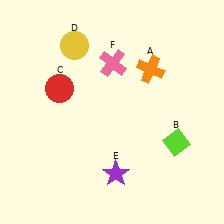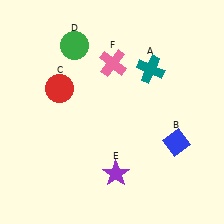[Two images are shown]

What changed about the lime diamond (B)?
In Image 1, B is lime. In Image 2, it changed to blue.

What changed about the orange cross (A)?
In Image 1, A is orange. In Image 2, it changed to teal.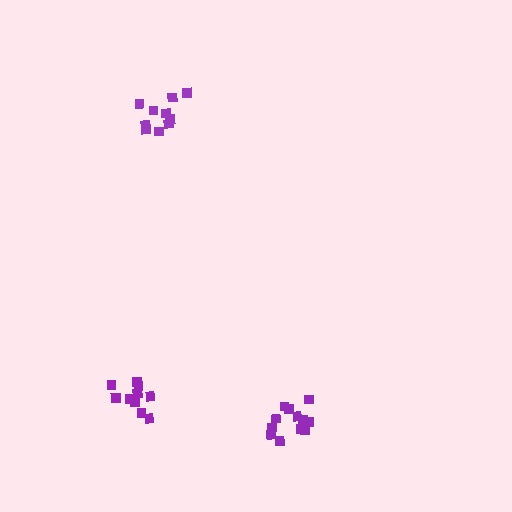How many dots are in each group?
Group 1: 12 dots, Group 2: 10 dots, Group 3: 10 dots (32 total).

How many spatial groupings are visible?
There are 3 spatial groupings.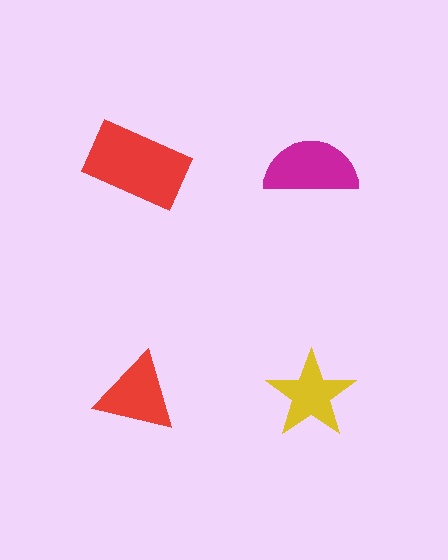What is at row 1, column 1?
A red rectangle.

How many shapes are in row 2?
2 shapes.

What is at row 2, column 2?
A yellow star.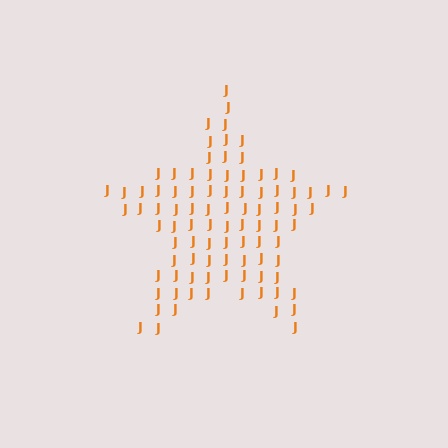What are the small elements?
The small elements are letter J's.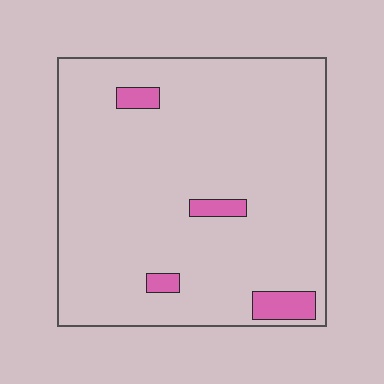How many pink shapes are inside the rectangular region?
4.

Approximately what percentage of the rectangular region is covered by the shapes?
Approximately 5%.